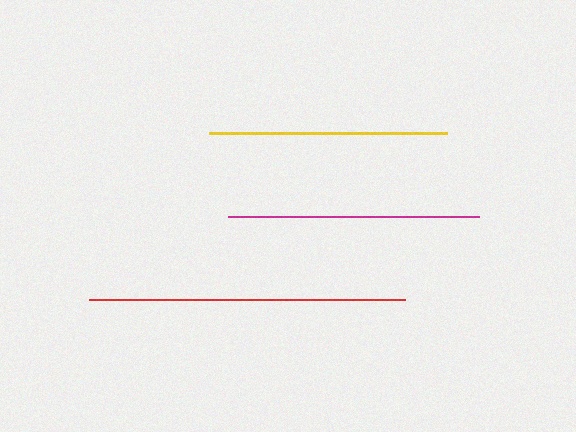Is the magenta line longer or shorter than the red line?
The red line is longer than the magenta line.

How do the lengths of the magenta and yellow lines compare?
The magenta and yellow lines are approximately the same length.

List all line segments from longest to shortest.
From longest to shortest: red, magenta, yellow.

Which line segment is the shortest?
The yellow line is the shortest at approximately 238 pixels.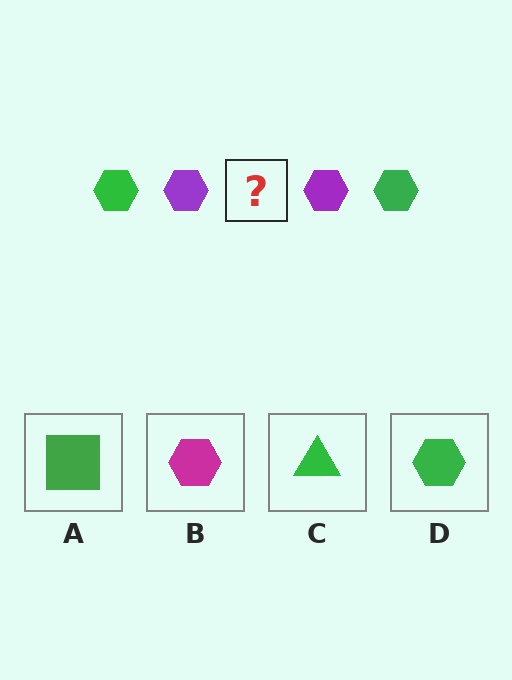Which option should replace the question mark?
Option D.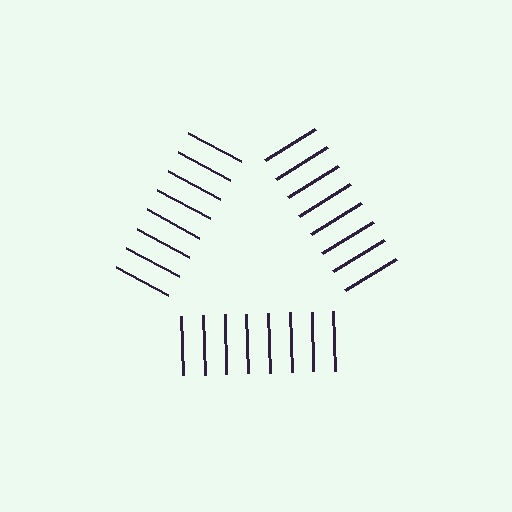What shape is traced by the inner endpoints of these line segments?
An illusory triangle — the line segments terminate on its edges but no continuous stroke is drawn.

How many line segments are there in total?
24 — 8 along each of the 3 edges.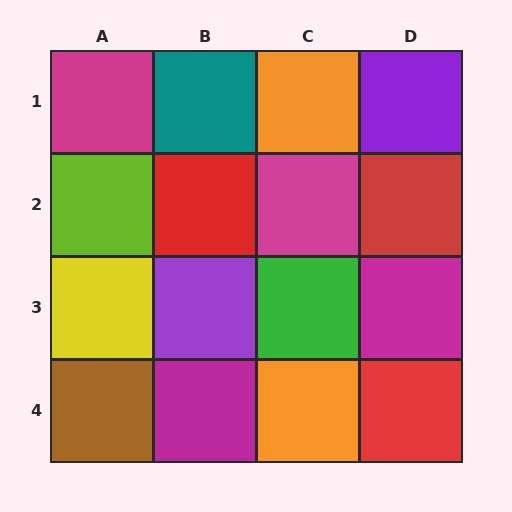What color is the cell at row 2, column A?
Lime.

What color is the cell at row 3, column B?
Purple.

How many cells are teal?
1 cell is teal.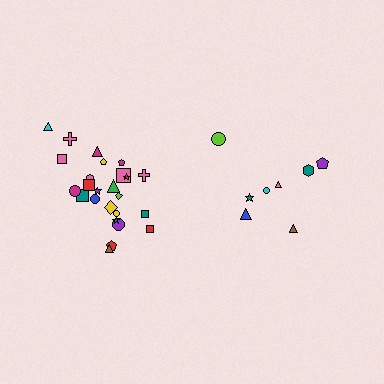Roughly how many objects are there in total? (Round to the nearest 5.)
Roughly 35 objects in total.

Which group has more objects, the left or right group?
The left group.